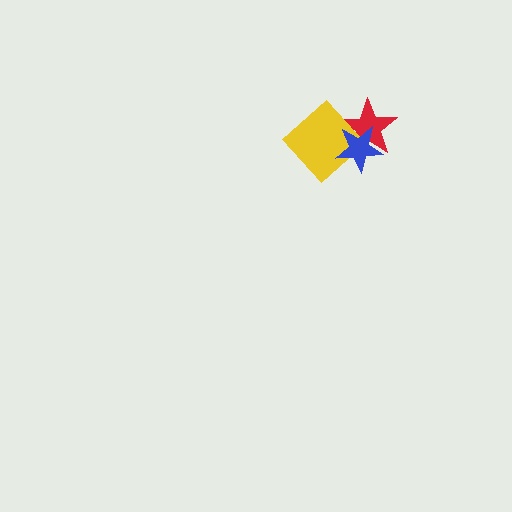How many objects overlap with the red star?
2 objects overlap with the red star.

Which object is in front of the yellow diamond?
The blue star is in front of the yellow diamond.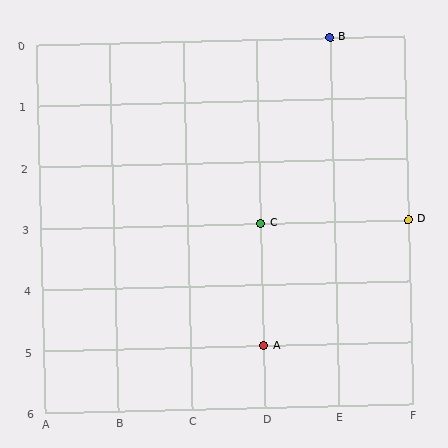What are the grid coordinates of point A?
Point A is at grid coordinates (D, 5).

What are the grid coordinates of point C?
Point C is at grid coordinates (D, 3).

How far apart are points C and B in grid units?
Points C and B are 1 column and 3 rows apart (about 3.2 grid units diagonally).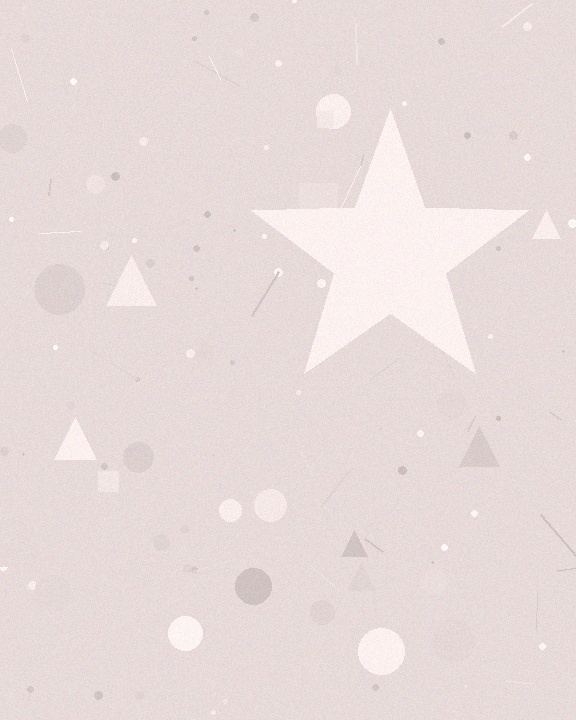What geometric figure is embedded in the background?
A star is embedded in the background.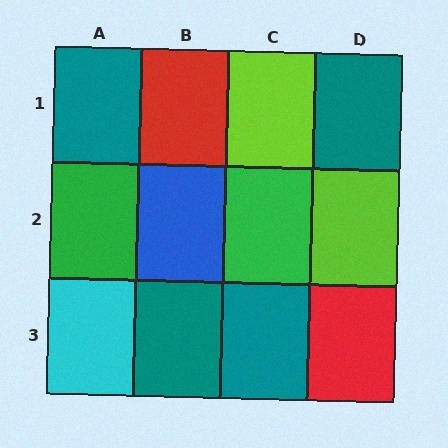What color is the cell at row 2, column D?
Lime.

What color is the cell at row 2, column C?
Green.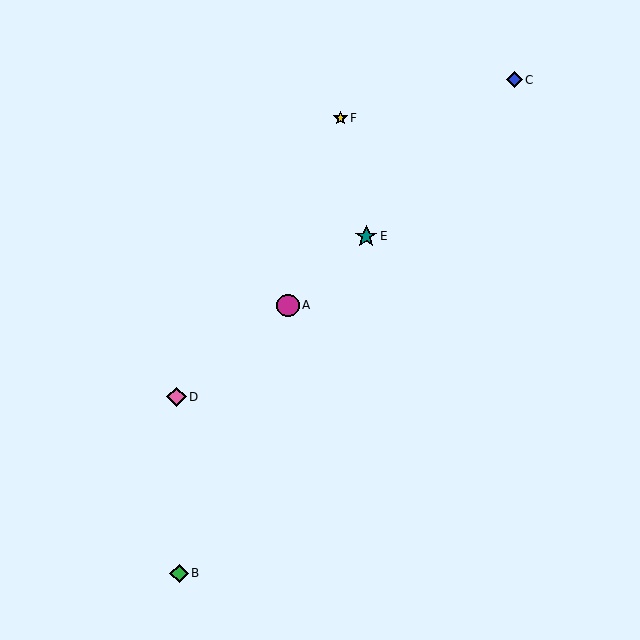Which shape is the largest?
The magenta circle (labeled A) is the largest.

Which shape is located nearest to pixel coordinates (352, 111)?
The yellow star (labeled F) at (340, 118) is nearest to that location.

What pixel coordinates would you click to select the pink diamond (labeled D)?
Click at (177, 397) to select the pink diamond D.